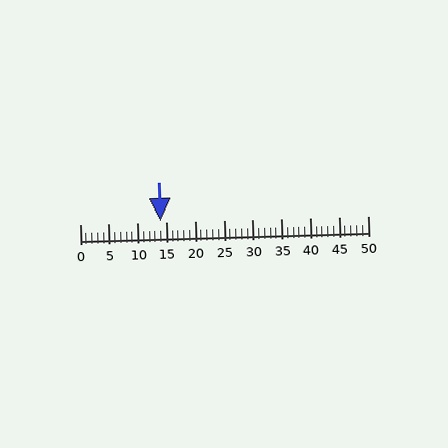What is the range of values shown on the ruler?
The ruler shows values from 0 to 50.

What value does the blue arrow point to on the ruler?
The blue arrow points to approximately 14.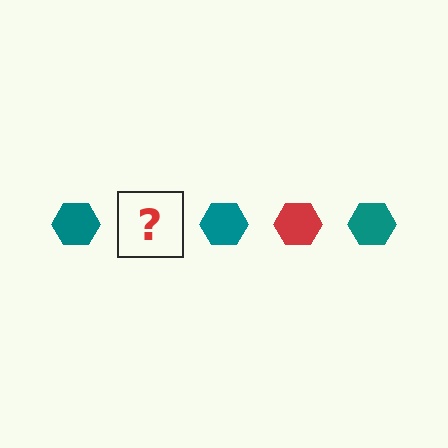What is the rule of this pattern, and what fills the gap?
The rule is that the pattern cycles through teal, red hexagons. The gap should be filled with a red hexagon.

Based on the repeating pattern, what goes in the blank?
The blank should be a red hexagon.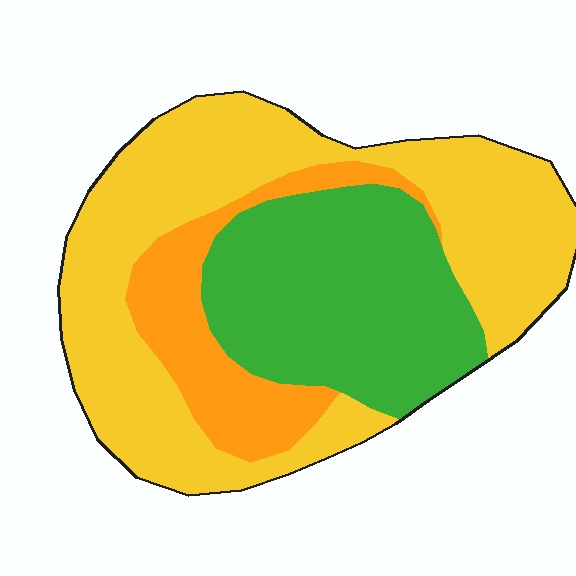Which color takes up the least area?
Orange, at roughly 15%.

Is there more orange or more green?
Green.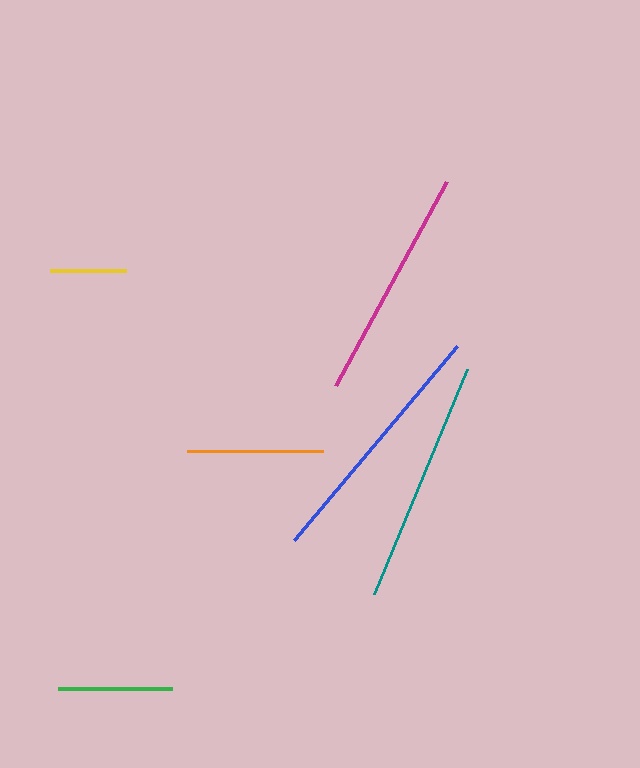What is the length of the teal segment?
The teal segment is approximately 243 pixels long.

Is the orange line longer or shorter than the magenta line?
The magenta line is longer than the orange line.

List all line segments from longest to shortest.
From longest to shortest: blue, teal, magenta, orange, green, yellow.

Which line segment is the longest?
The blue line is the longest at approximately 254 pixels.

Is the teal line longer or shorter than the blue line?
The blue line is longer than the teal line.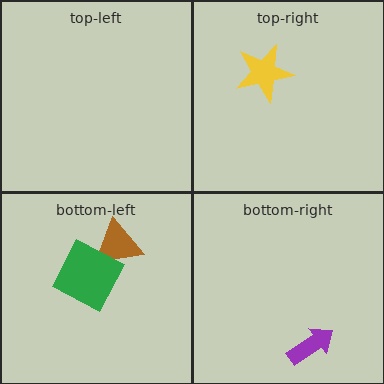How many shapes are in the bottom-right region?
1.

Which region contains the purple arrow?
The bottom-right region.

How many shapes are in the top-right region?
1.